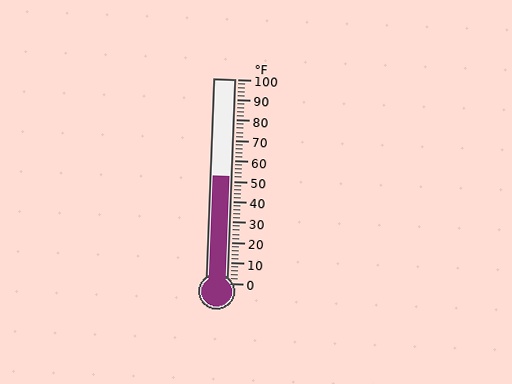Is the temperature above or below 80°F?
The temperature is below 80°F.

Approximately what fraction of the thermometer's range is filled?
The thermometer is filled to approximately 50% of its range.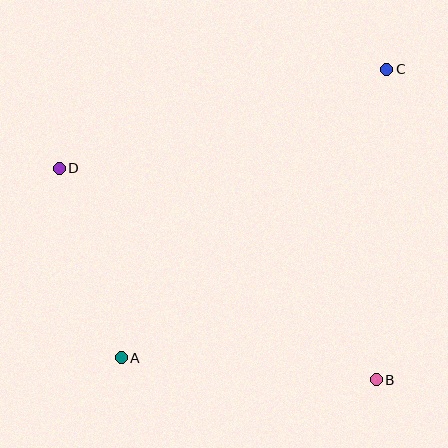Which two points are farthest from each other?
Points A and C are farthest from each other.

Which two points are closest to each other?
Points A and D are closest to each other.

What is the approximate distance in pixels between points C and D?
The distance between C and D is approximately 343 pixels.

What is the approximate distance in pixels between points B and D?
The distance between B and D is approximately 381 pixels.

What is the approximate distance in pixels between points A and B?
The distance between A and B is approximately 256 pixels.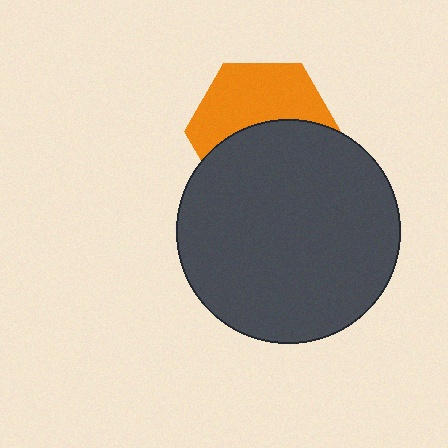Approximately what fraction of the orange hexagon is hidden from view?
Roughly 51% of the orange hexagon is hidden behind the dark gray circle.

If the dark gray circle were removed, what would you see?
You would see the complete orange hexagon.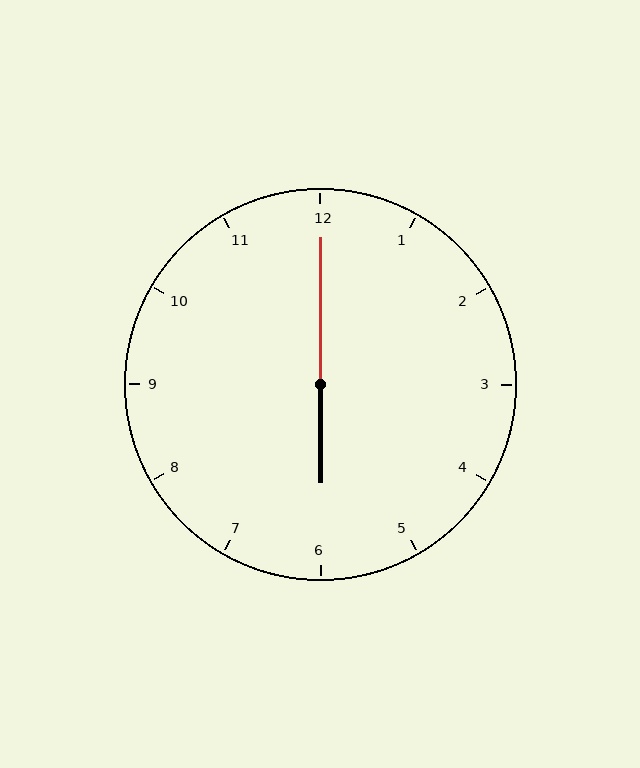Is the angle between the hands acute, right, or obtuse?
It is obtuse.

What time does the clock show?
6:00.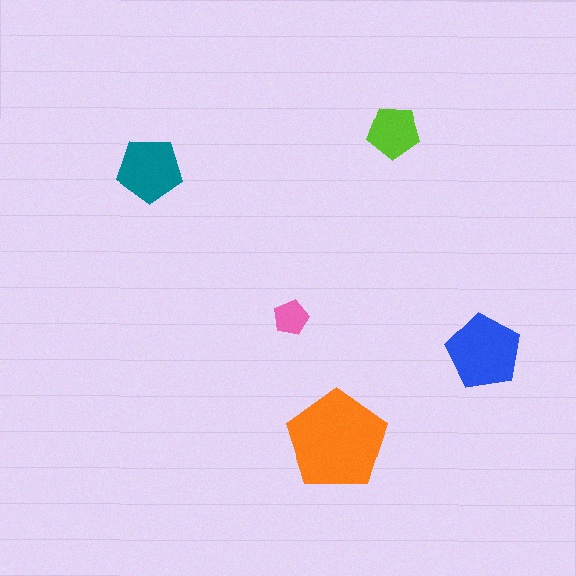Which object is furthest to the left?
The teal pentagon is leftmost.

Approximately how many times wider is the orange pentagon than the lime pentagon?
About 2 times wider.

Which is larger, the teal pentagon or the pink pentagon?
The teal one.